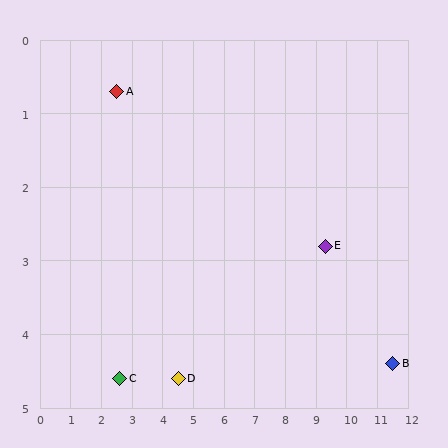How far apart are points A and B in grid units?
Points A and B are about 9.7 grid units apart.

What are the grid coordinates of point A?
Point A is at approximately (2.5, 0.7).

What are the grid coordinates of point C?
Point C is at approximately (2.6, 4.6).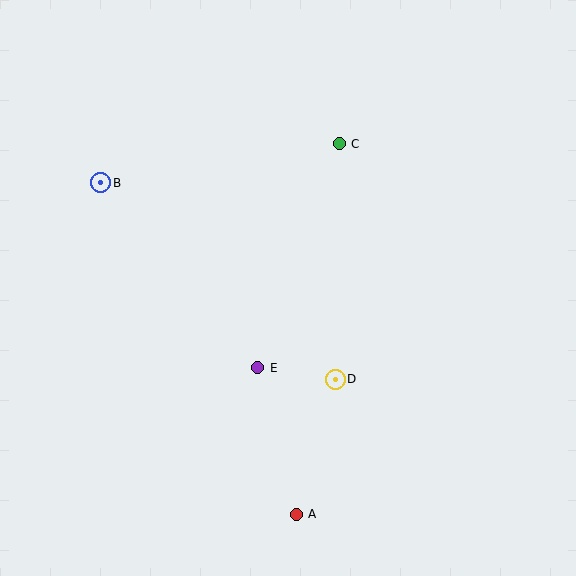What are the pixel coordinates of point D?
Point D is at (335, 379).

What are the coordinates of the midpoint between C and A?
The midpoint between C and A is at (318, 329).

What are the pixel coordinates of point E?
Point E is at (258, 368).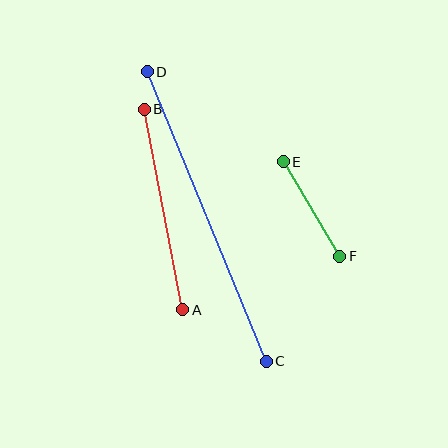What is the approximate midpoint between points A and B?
The midpoint is at approximately (164, 210) pixels.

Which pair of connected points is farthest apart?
Points C and D are farthest apart.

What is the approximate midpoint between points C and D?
The midpoint is at approximately (207, 217) pixels.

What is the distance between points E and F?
The distance is approximately 110 pixels.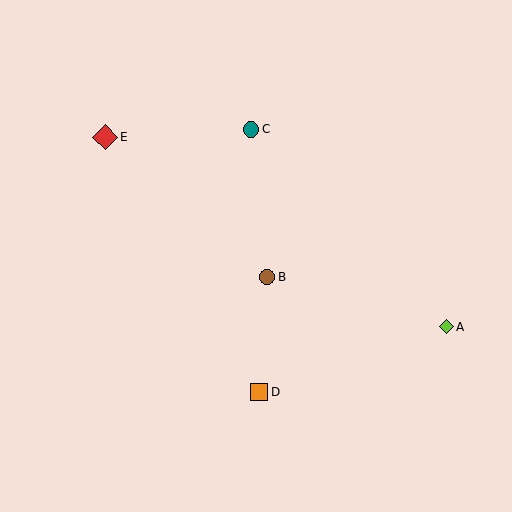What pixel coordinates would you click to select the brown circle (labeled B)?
Click at (267, 277) to select the brown circle B.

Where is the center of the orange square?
The center of the orange square is at (259, 392).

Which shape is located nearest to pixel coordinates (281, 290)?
The brown circle (labeled B) at (267, 277) is nearest to that location.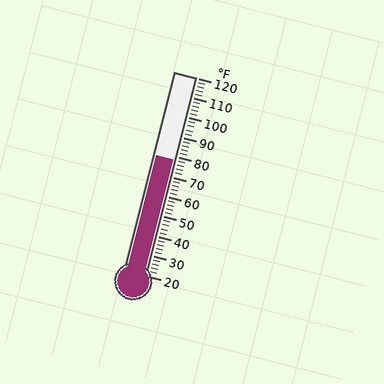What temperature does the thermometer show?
The thermometer shows approximately 78°F.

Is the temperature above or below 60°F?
The temperature is above 60°F.